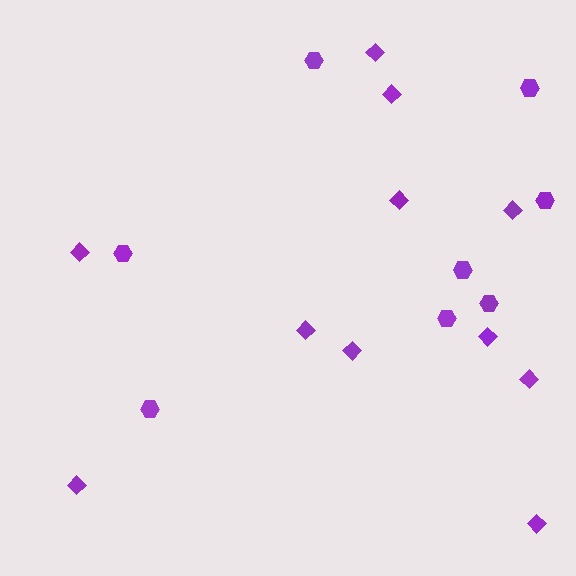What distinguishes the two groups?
There are 2 groups: one group of hexagons (8) and one group of diamonds (11).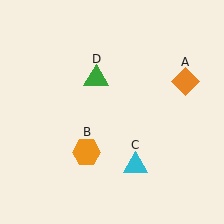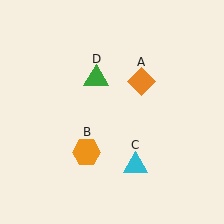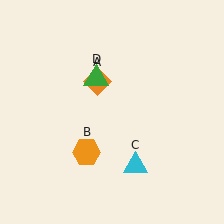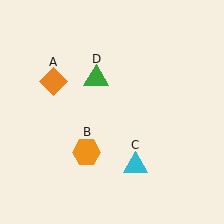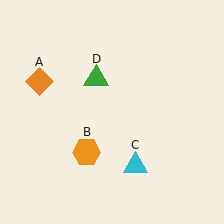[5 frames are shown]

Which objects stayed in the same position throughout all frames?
Orange hexagon (object B) and cyan triangle (object C) and green triangle (object D) remained stationary.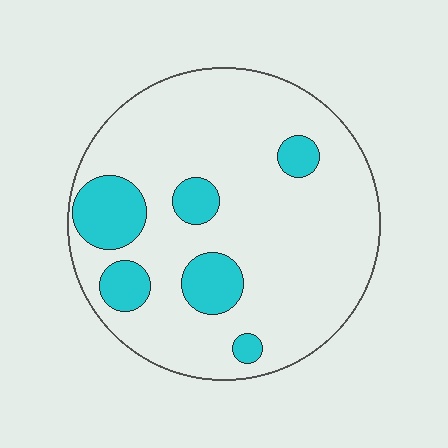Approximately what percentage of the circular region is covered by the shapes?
Approximately 20%.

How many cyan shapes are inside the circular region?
6.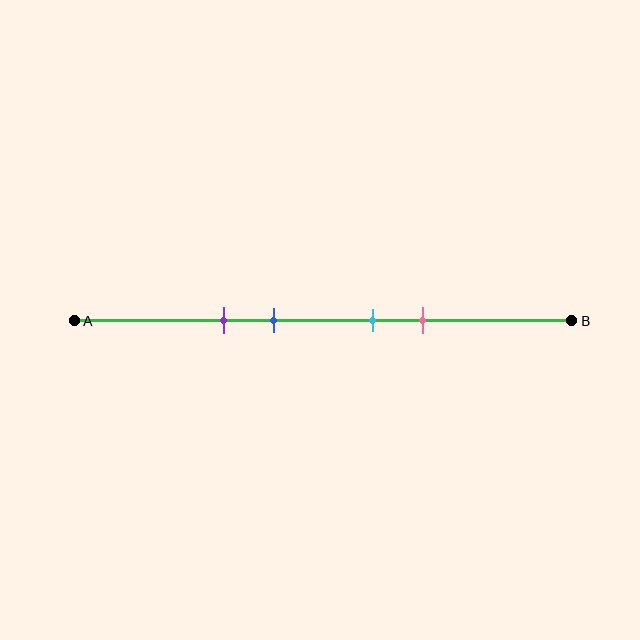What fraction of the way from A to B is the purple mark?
The purple mark is approximately 30% (0.3) of the way from A to B.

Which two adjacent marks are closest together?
The cyan and pink marks are the closest adjacent pair.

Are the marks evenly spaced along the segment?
No, the marks are not evenly spaced.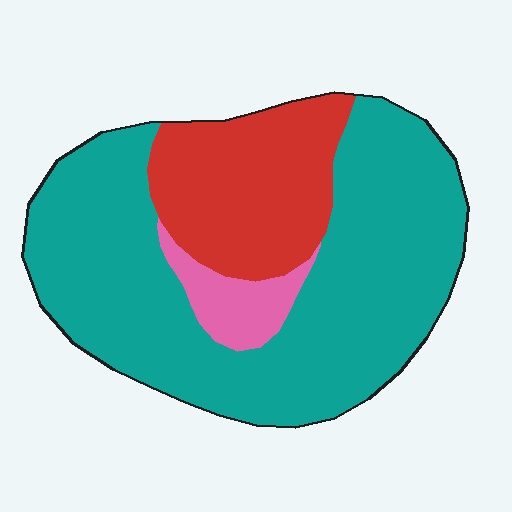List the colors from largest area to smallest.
From largest to smallest: teal, red, pink.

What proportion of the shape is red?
Red covers 25% of the shape.